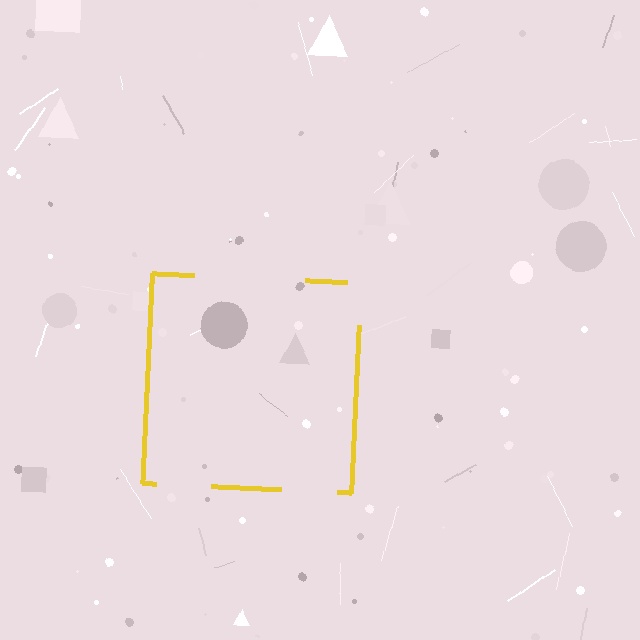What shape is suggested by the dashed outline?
The dashed outline suggests a square.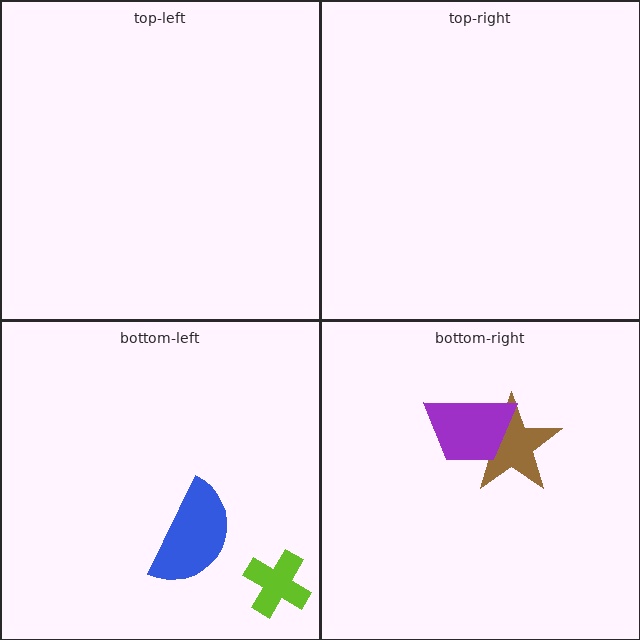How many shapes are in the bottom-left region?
2.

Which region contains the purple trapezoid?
The bottom-right region.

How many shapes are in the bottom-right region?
2.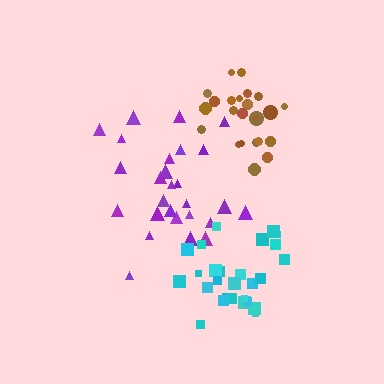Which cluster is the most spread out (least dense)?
Purple.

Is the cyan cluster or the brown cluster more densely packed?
Brown.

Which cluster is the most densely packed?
Brown.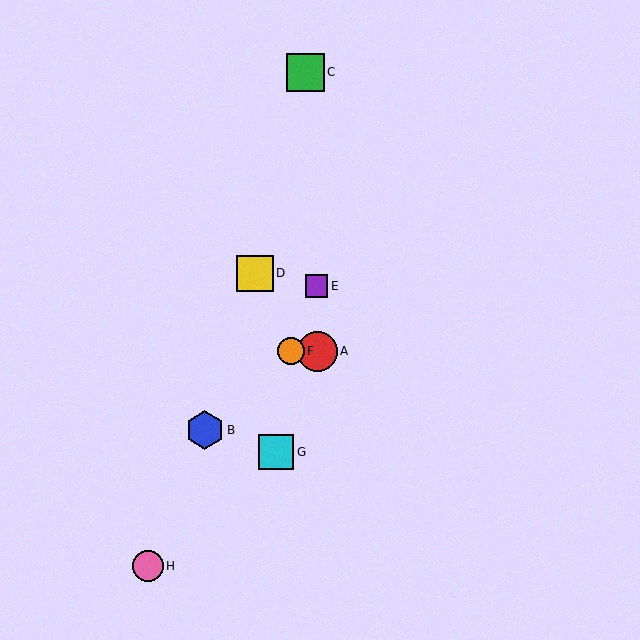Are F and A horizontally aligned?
Yes, both are at y≈351.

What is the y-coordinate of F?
Object F is at y≈351.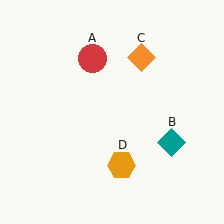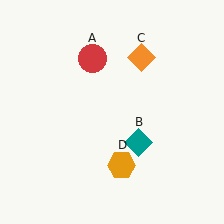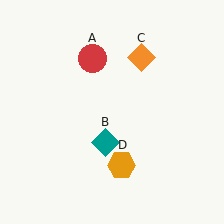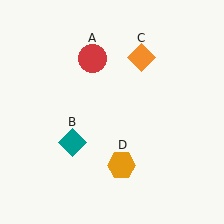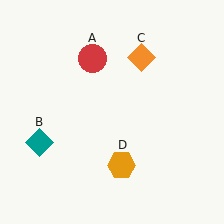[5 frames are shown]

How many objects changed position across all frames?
1 object changed position: teal diamond (object B).